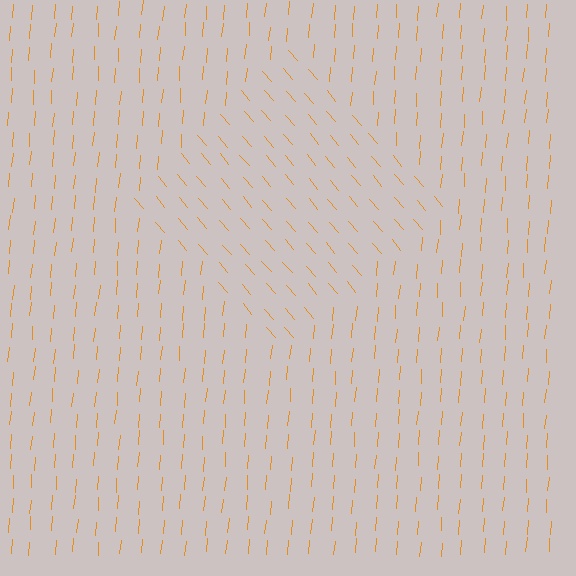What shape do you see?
I see a diamond.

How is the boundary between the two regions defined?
The boundary is defined purely by a change in line orientation (approximately 45 degrees difference). All lines are the same color and thickness.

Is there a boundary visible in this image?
Yes, there is a texture boundary formed by a change in line orientation.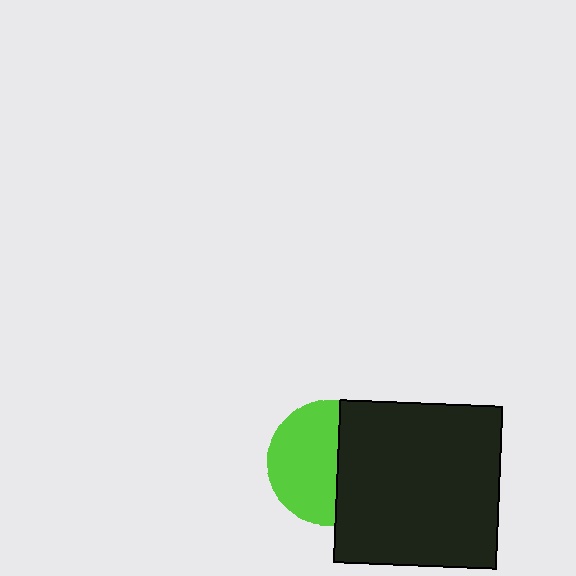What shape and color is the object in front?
The object in front is a black square.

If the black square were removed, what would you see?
You would see the complete lime circle.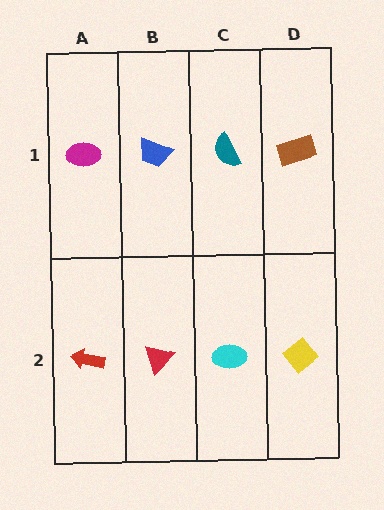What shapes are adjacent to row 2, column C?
A teal semicircle (row 1, column C), a red triangle (row 2, column B), a yellow diamond (row 2, column D).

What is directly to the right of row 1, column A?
A blue trapezoid.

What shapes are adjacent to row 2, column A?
A magenta ellipse (row 1, column A), a red triangle (row 2, column B).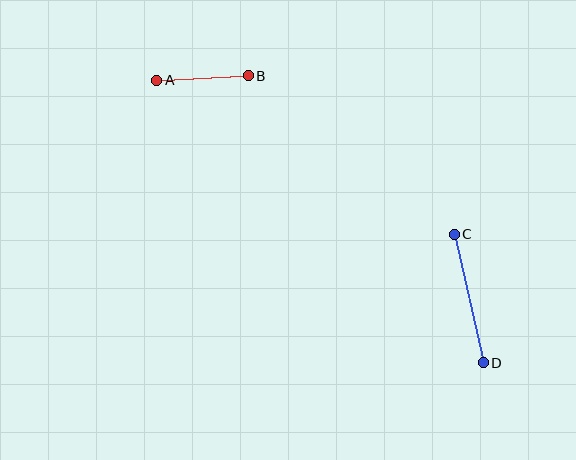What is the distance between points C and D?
The distance is approximately 132 pixels.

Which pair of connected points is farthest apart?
Points C and D are farthest apart.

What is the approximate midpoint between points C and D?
The midpoint is at approximately (469, 298) pixels.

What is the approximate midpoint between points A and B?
The midpoint is at approximately (203, 78) pixels.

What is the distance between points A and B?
The distance is approximately 92 pixels.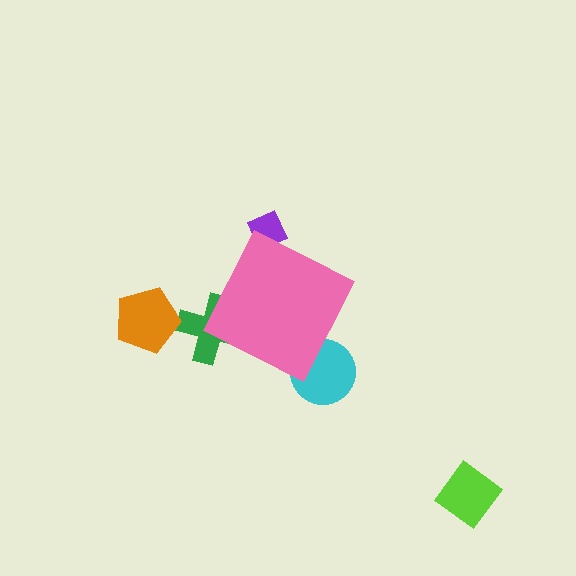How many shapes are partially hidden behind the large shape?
3 shapes are partially hidden.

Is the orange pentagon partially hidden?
No, the orange pentagon is fully visible.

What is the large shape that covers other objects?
A pink diamond.